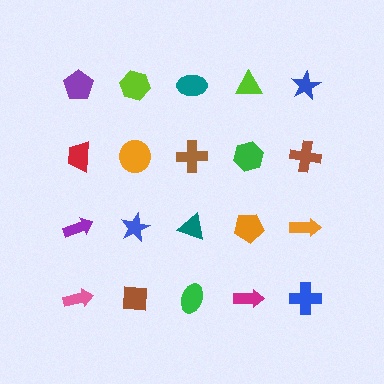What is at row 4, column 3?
A green ellipse.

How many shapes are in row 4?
5 shapes.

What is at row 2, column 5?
A brown cross.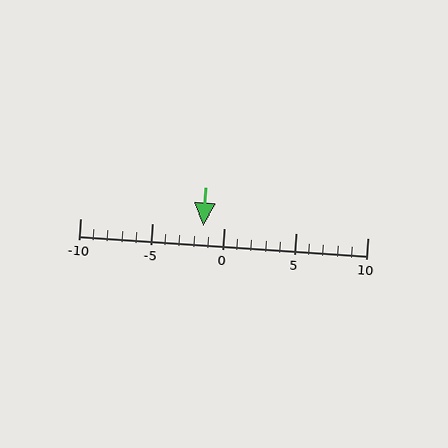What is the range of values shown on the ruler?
The ruler shows values from -10 to 10.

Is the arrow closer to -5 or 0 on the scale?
The arrow is closer to 0.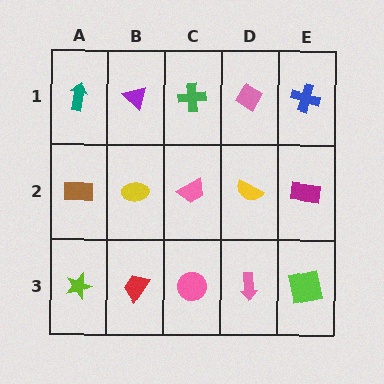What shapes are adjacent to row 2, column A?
A teal arrow (row 1, column A), a lime star (row 3, column A), a yellow ellipse (row 2, column B).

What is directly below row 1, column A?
A brown rectangle.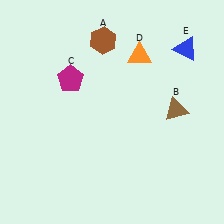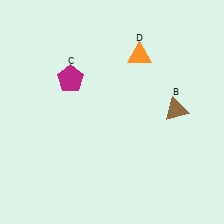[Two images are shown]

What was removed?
The blue triangle (E), the brown hexagon (A) were removed in Image 2.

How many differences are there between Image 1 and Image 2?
There are 2 differences between the two images.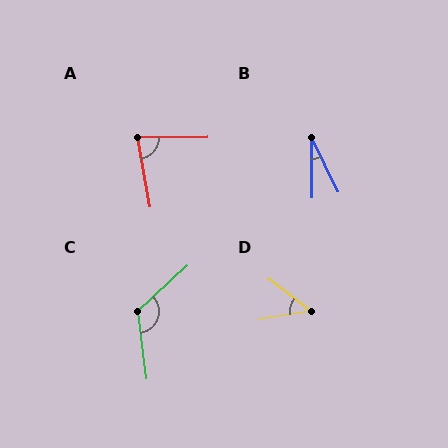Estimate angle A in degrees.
Approximately 81 degrees.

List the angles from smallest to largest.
B (25°), D (46°), A (81°), C (125°).